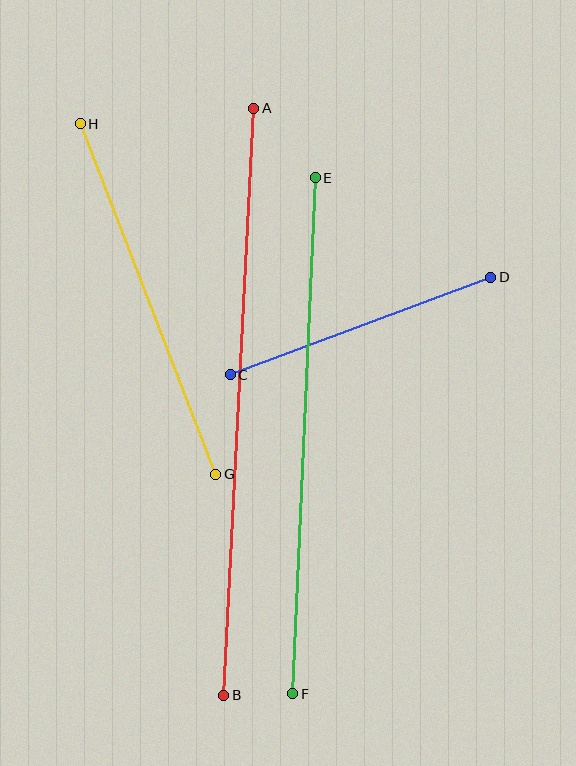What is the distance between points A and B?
The distance is approximately 588 pixels.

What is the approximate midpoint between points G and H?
The midpoint is at approximately (148, 299) pixels.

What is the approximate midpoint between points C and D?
The midpoint is at approximately (361, 326) pixels.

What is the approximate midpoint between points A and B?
The midpoint is at approximately (239, 402) pixels.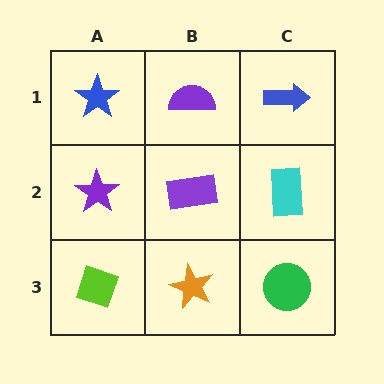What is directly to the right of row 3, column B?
A green circle.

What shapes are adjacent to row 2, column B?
A purple semicircle (row 1, column B), an orange star (row 3, column B), a purple star (row 2, column A), a cyan rectangle (row 2, column C).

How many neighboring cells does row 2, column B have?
4.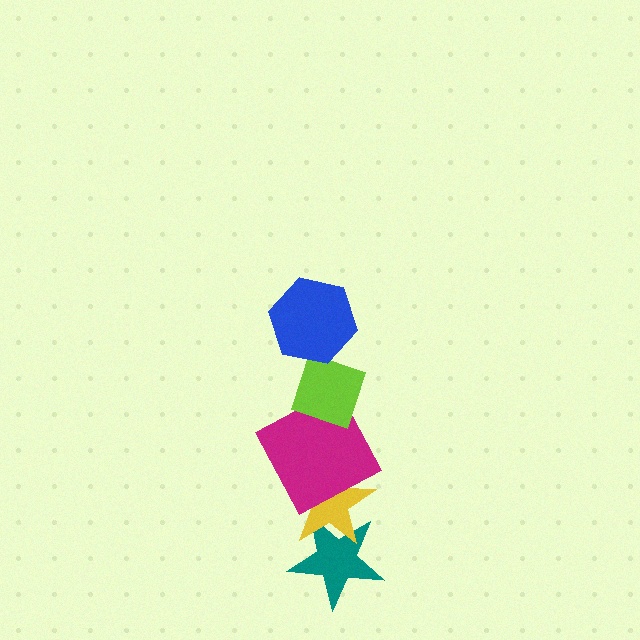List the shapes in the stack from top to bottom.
From top to bottom: the blue hexagon, the lime diamond, the magenta square, the yellow star, the teal star.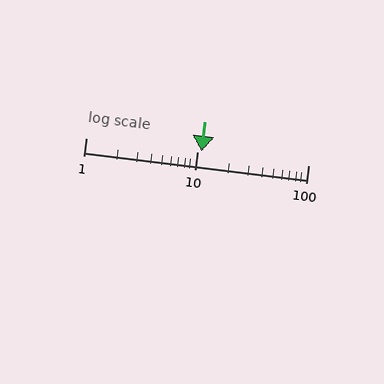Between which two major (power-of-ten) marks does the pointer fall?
The pointer is between 10 and 100.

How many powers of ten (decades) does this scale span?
The scale spans 2 decades, from 1 to 100.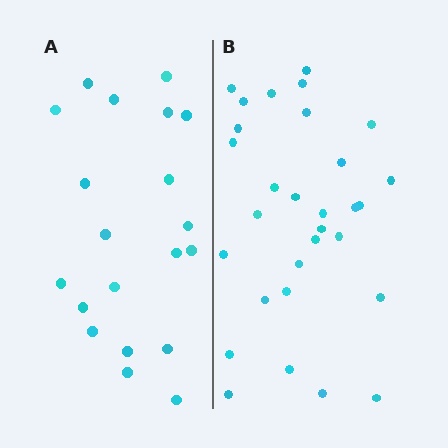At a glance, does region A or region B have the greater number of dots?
Region B (the right region) has more dots.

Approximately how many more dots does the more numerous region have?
Region B has roughly 10 or so more dots than region A.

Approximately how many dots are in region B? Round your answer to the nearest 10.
About 30 dots.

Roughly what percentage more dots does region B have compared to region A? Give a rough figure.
About 50% more.